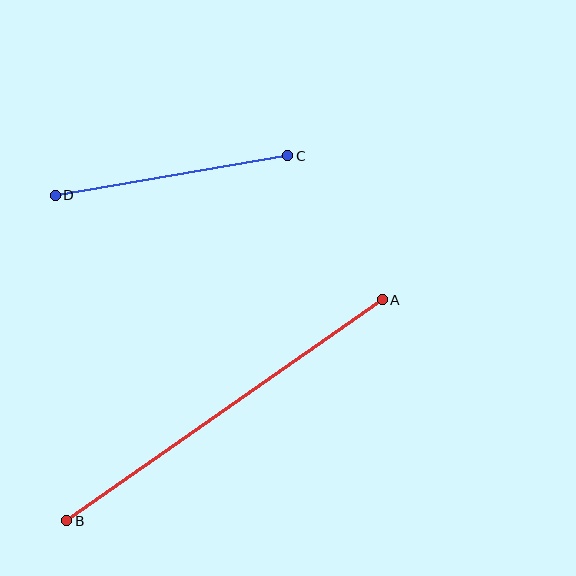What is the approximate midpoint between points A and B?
The midpoint is at approximately (224, 410) pixels.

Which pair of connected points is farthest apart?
Points A and B are farthest apart.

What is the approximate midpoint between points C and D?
The midpoint is at approximately (171, 176) pixels.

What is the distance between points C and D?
The distance is approximately 236 pixels.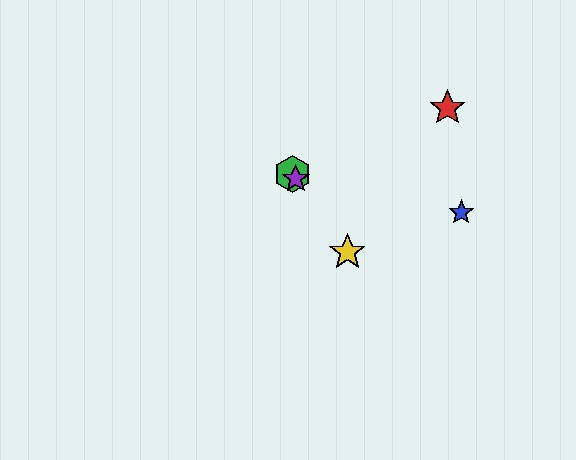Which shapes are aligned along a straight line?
The green hexagon, the yellow star, the purple star are aligned along a straight line.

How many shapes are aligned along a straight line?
3 shapes (the green hexagon, the yellow star, the purple star) are aligned along a straight line.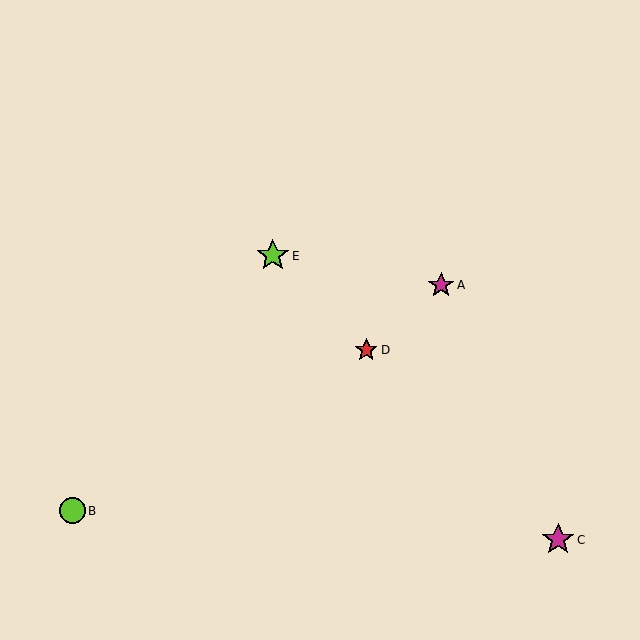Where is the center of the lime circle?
The center of the lime circle is at (72, 511).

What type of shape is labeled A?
Shape A is a magenta star.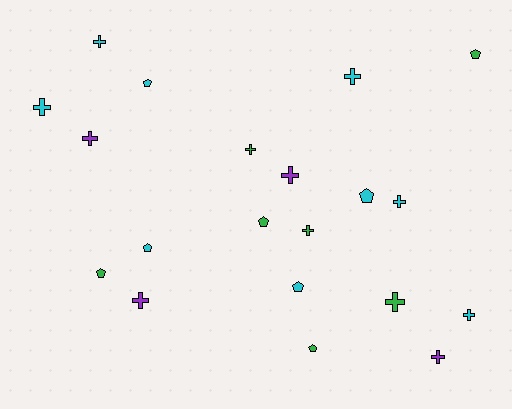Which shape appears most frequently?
Cross, with 12 objects.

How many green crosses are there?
There are 3 green crosses.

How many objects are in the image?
There are 20 objects.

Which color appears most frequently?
Cyan, with 9 objects.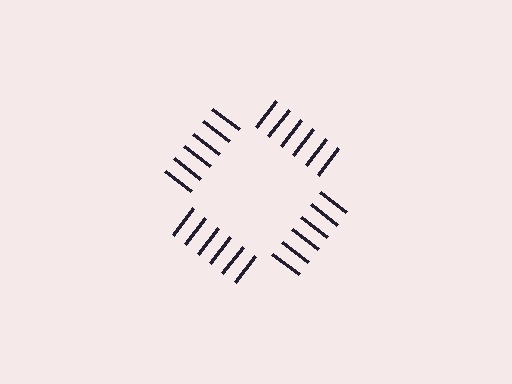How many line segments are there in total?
24 — 6 along each of the 4 edges.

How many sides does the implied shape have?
4 sides — the line-ends trace a square.